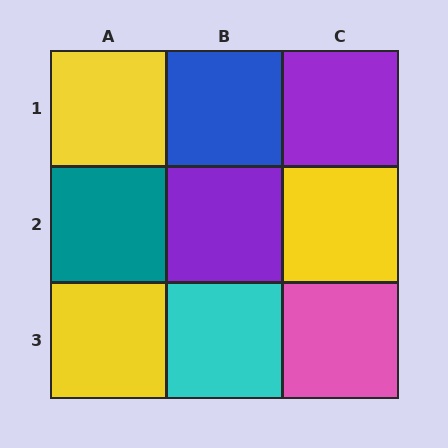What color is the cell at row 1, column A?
Yellow.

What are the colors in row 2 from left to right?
Teal, purple, yellow.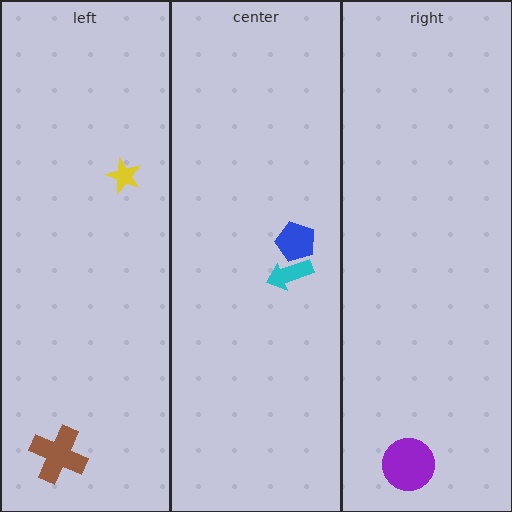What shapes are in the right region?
The purple circle.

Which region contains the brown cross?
The left region.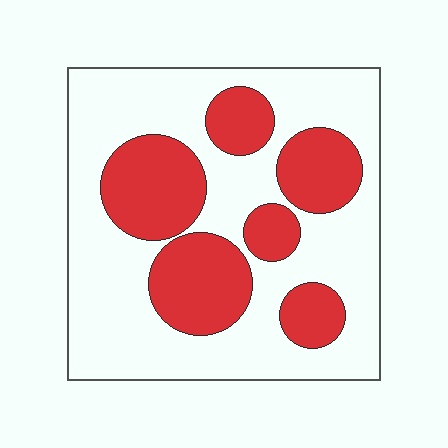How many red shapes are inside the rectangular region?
6.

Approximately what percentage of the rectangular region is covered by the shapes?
Approximately 35%.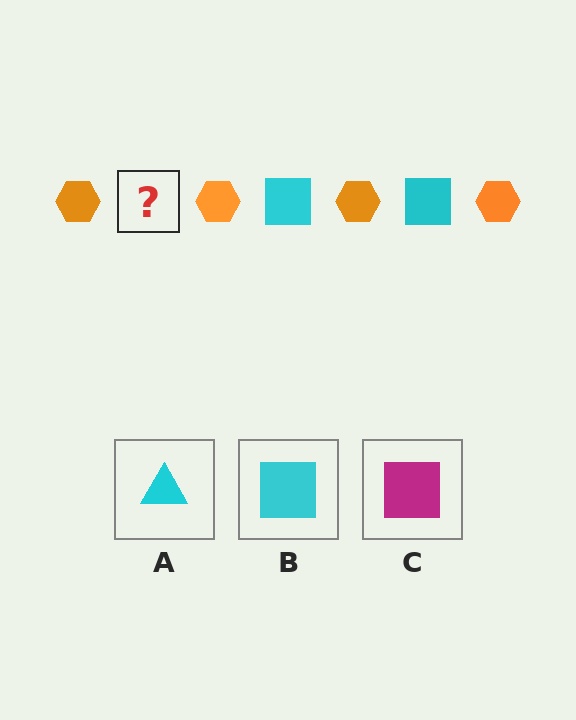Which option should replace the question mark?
Option B.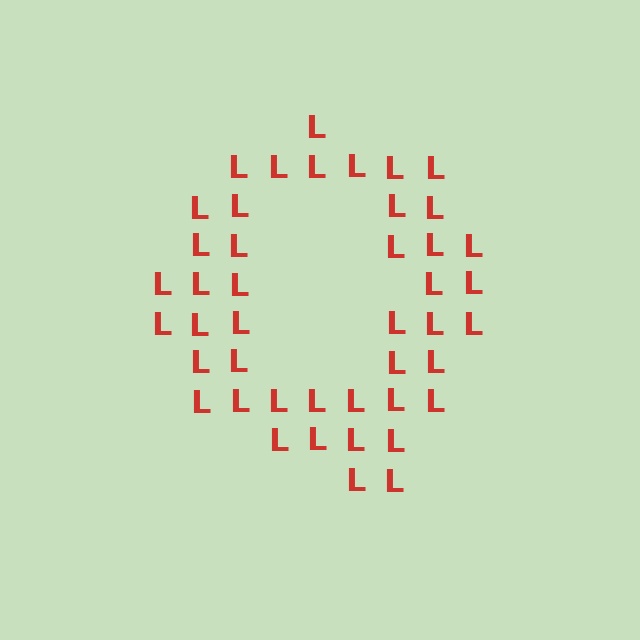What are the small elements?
The small elements are letter L's.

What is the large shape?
The large shape is the letter Q.